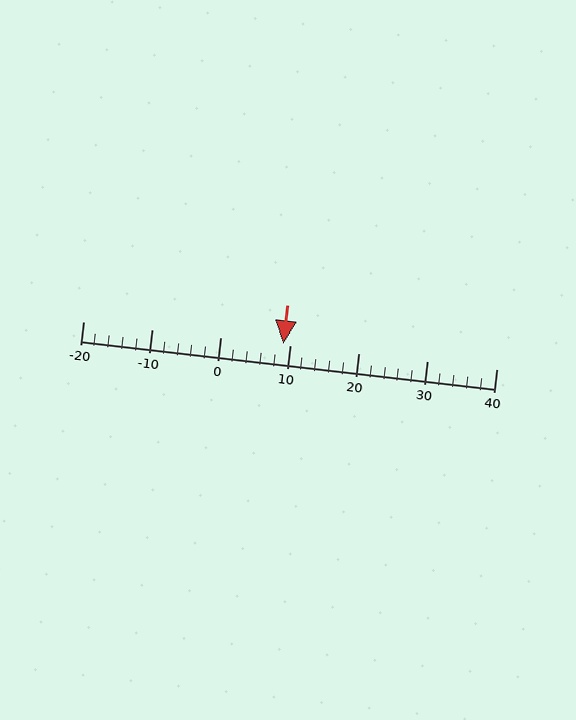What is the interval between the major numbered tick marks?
The major tick marks are spaced 10 units apart.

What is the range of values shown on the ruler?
The ruler shows values from -20 to 40.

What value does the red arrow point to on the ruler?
The red arrow points to approximately 9.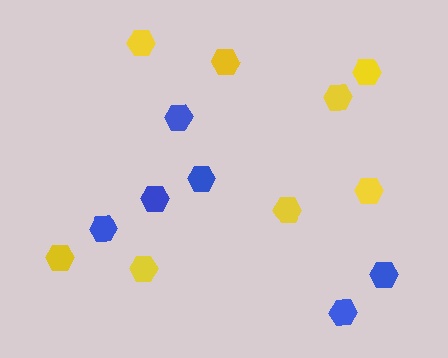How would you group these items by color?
There are 2 groups: one group of blue hexagons (6) and one group of yellow hexagons (8).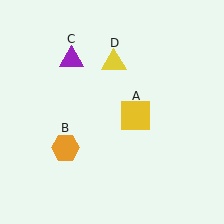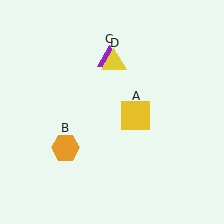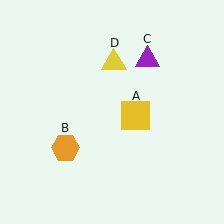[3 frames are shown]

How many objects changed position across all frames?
1 object changed position: purple triangle (object C).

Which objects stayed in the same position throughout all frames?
Yellow square (object A) and orange hexagon (object B) and yellow triangle (object D) remained stationary.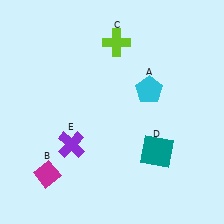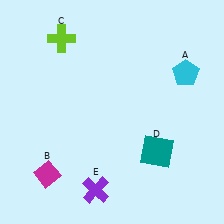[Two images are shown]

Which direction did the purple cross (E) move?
The purple cross (E) moved down.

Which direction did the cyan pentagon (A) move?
The cyan pentagon (A) moved right.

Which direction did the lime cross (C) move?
The lime cross (C) moved left.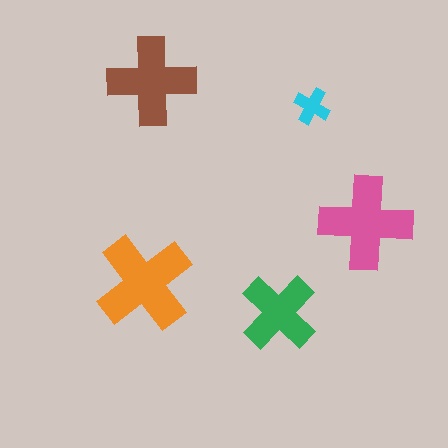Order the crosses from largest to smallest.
the orange one, the pink one, the brown one, the green one, the cyan one.